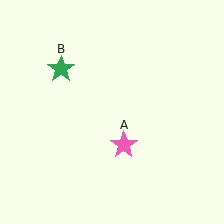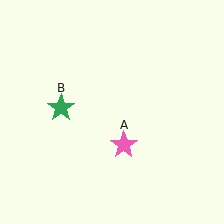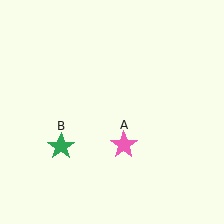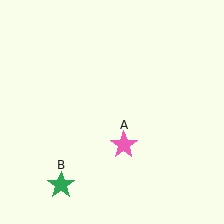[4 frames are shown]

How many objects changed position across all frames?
1 object changed position: green star (object B).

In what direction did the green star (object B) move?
The green star (object B) moved down.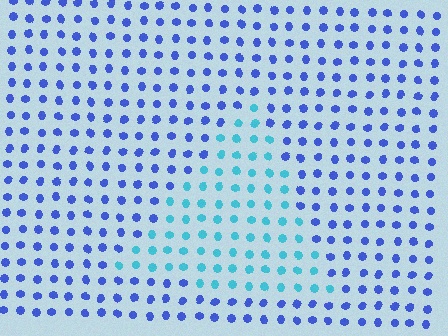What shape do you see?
I see a triangle.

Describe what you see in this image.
The image is filled with small blue elements in a uniform arrangement. A triangle-shaped region is visible where the elements are tinted to a slightly different hue, forming a subtle color boundary.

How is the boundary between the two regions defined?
The boundary is defined purely by a slight shift in hue (about 42 degrees). Spacing, size, and orientation are identical on both sides.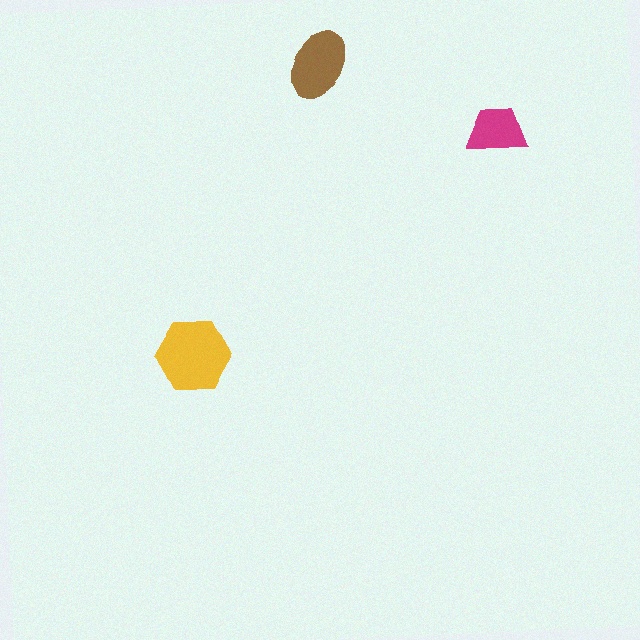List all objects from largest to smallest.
The yellow hexagon, the brown ellipse, the magenta trapezoid.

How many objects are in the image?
There are 3 objects in the image.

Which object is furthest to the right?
The magenta trapezoid is rightmost.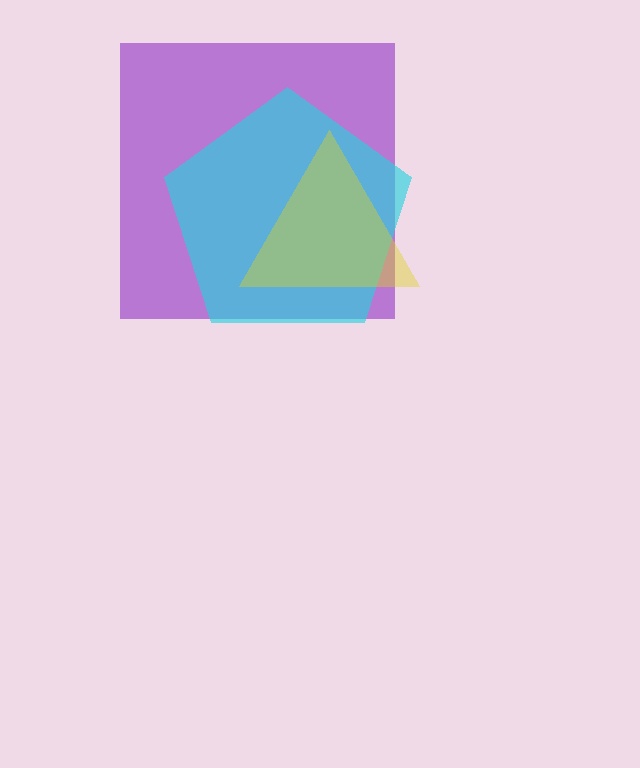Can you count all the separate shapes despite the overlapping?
Yes, there are 3 separate shapes.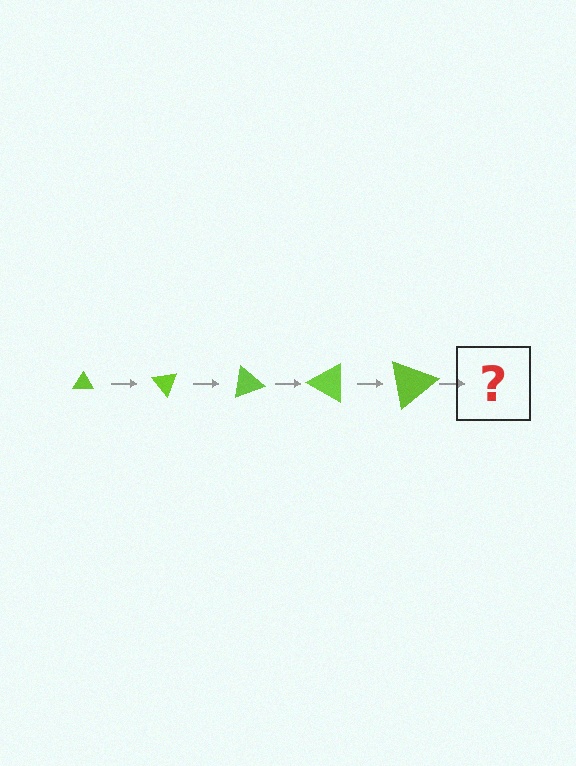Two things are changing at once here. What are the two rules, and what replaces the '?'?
The two rules are that the triangle grows larger each step and it rotates 50 degrees each step. The '?' should be a triangle, larger than the previous one and rotated 250 degrees from the start.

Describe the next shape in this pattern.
It should be a triangle, larger than the previous one and rotated 250 degrees from the start.